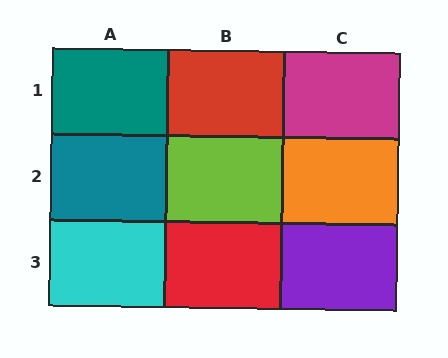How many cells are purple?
1 cell is purple.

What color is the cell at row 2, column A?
Teal.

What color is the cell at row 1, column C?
Magenta.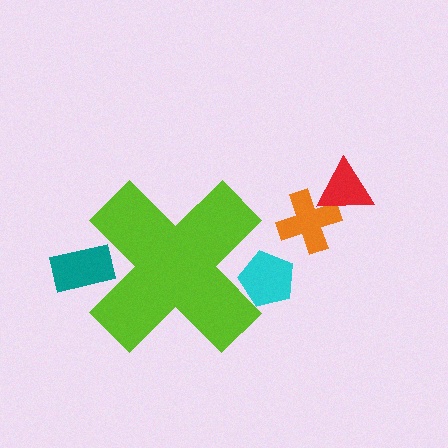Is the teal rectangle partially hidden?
Yes, the teal rectangle is partially hidden behind the lime cross.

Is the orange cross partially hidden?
No, the orange cross is fully visible.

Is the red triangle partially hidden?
No, the red triangle is fully visible.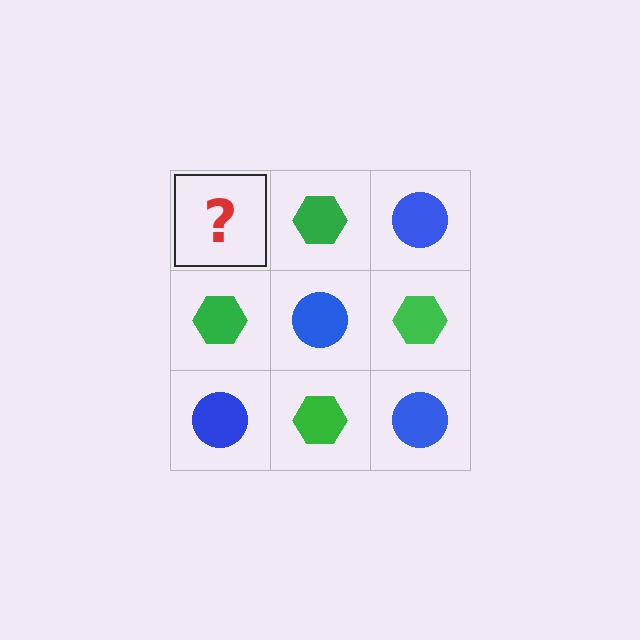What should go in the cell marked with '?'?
The missing cell should contain a blue circle.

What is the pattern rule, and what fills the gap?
The rule is that it alternates blue circle and green hexagon in a checkerboard pattern. The gap should be filled with a blue circle.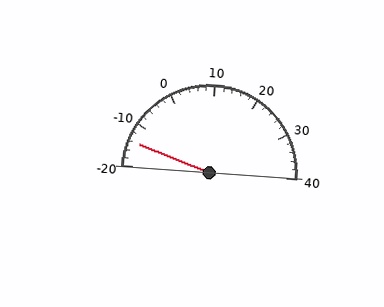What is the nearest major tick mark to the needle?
The nearest major tick mark is -10.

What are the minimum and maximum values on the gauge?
The gauge ranges from -20 to 40.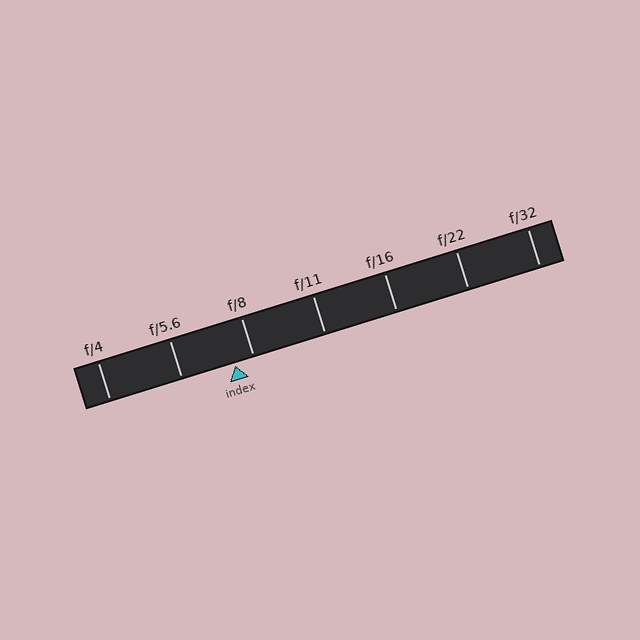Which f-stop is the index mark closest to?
The index mark is closest to f/8.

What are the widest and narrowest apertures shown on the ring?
The widest aperture shown is f/4 and the narrowest is f/32.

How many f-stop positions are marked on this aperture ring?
There are 7 f-stop positions marked.